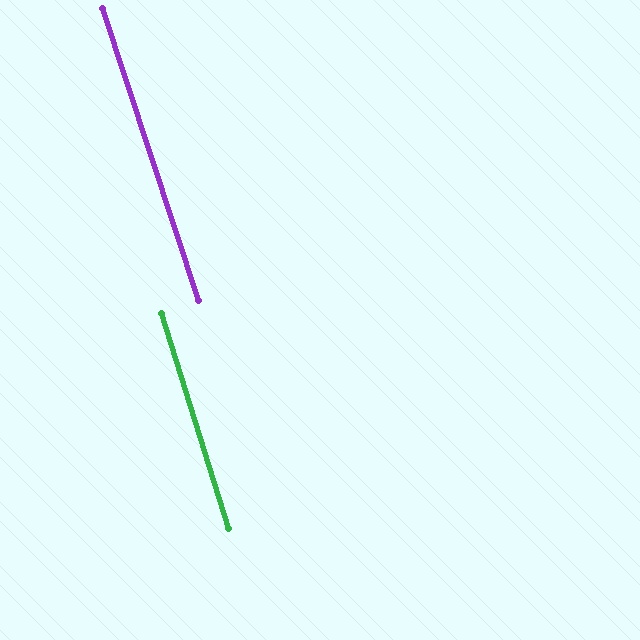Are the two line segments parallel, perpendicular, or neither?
Parallel — their directions differ by only 0.7°.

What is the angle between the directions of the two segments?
Approximately 1 degree.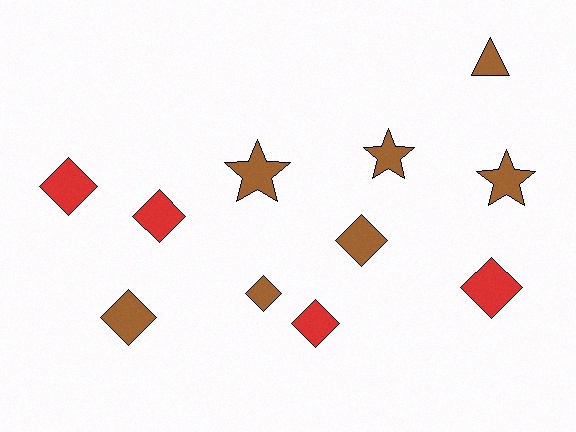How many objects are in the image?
There are 11 objects.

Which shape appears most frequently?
Diamond, with 7 objects.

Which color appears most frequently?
Brown, with 7 objects.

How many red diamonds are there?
There are 4 red diamonds.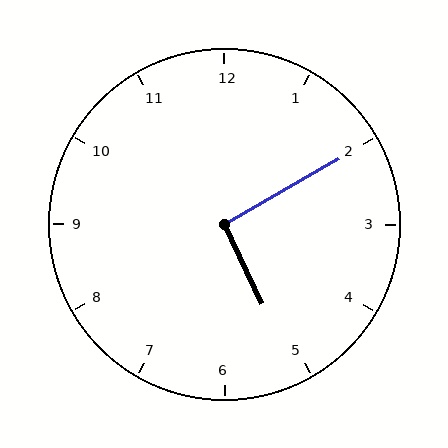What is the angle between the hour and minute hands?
Approximately 95 degrees.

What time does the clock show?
5:10.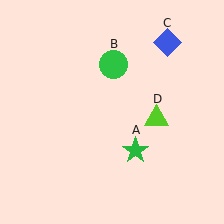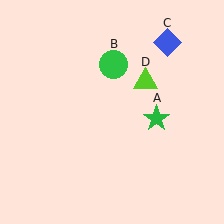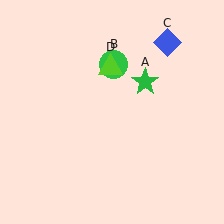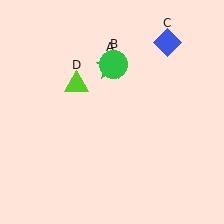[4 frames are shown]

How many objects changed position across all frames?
2 objects changed position: green star (object A), lime triangle (object D).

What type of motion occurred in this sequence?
The green star (object A), lime triangle (object D) rotated counterclockwise around the center of the scene.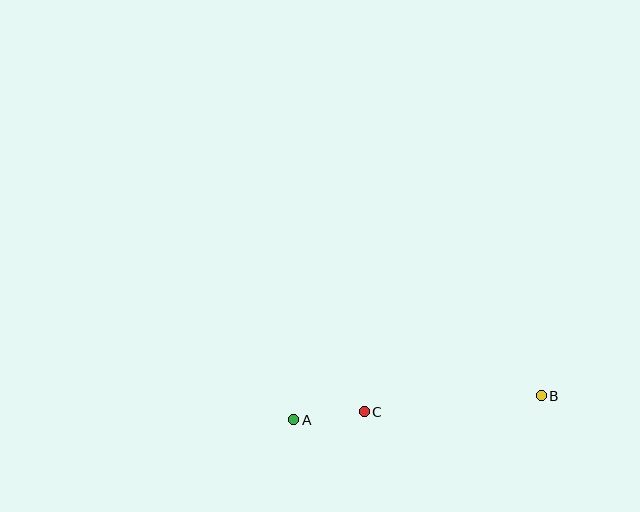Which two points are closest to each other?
Points A and C are closest to each other.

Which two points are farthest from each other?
Points A and B are farthest from each other.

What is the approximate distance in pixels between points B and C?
The distance between B and C is approximately 178 pixels.